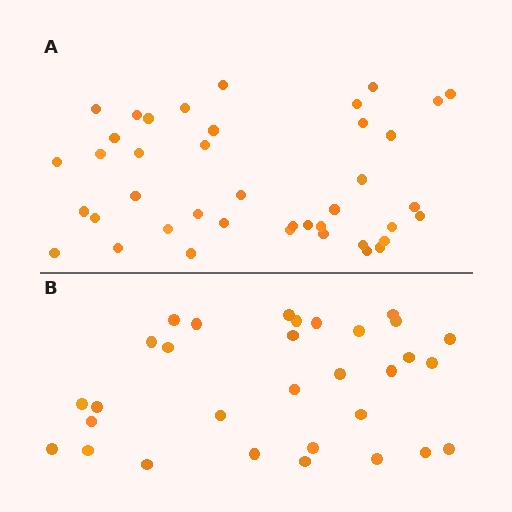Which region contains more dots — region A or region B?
Region A (the top region) has more dots.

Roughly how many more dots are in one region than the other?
Region A has roughly 10 or so more dots than region B.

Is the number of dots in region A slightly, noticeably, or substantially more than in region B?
Region A has noticeably more, but not dramatically so. The ratio is roughly 1.3 to 1.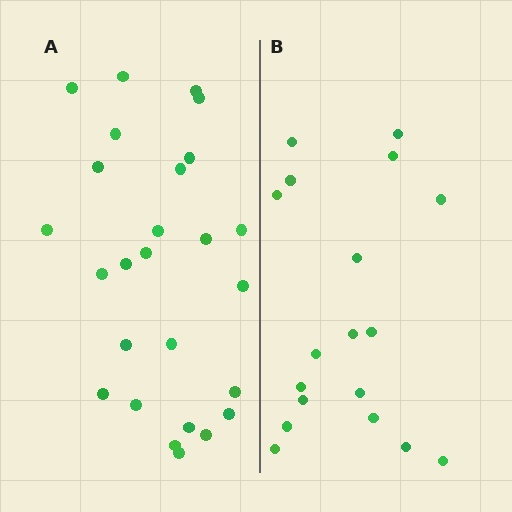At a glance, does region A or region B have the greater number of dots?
Region A (the left region) has more dots.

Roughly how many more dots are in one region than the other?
Region A has roughly 8 or so more dots than region B.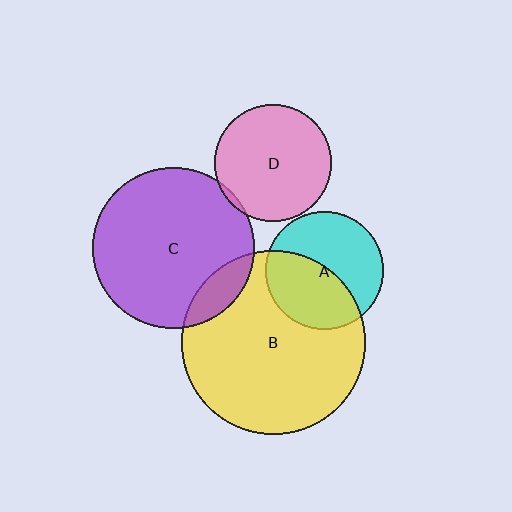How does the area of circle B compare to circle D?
Approximately 2.5 times.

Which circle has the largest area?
Circle B (yellow).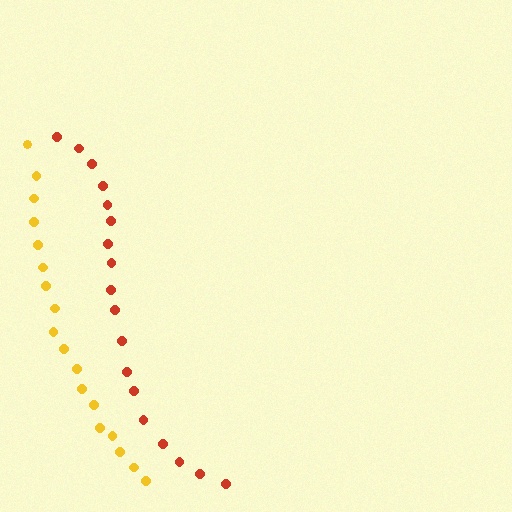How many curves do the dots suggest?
There are 2 distinct paths.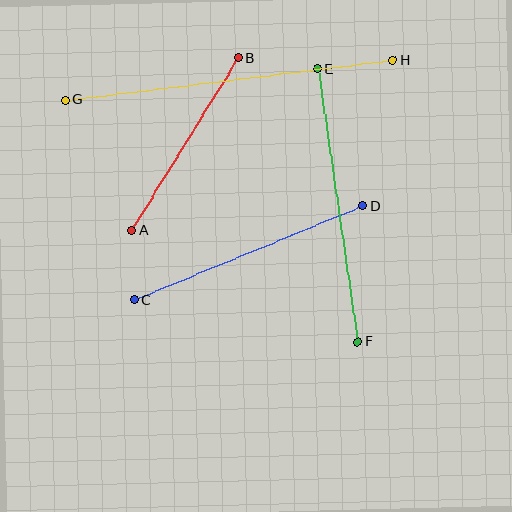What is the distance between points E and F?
The distance is approximately 276 pixels.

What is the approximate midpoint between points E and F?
The midpoint is at approximately (338, 205) pixels.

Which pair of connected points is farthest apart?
Points G and H are farthest apart.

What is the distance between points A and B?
The distance is approximately 202 pixels.